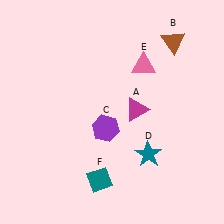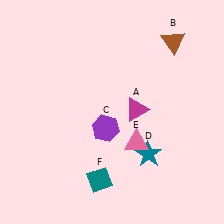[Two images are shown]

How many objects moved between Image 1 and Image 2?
1 object moved between the two images.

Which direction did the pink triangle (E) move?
The pink triangle (E) moved down.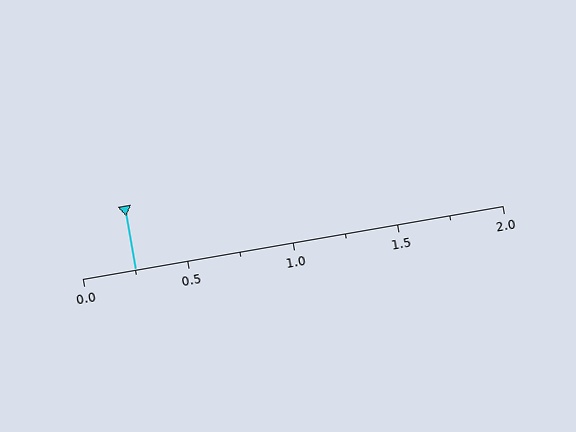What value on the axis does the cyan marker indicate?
The marker indicates approximately 0.25.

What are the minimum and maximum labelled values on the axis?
The axis runs from 0.0 to 2.0.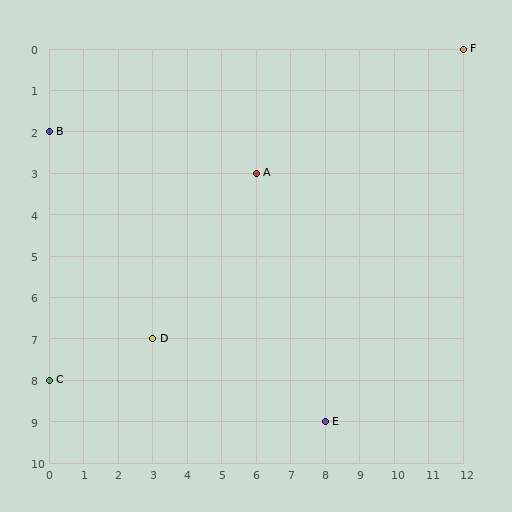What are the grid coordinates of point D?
Point D is at grid coordinates (3, 7).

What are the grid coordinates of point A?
Point A is at grid coordinates (6, 3).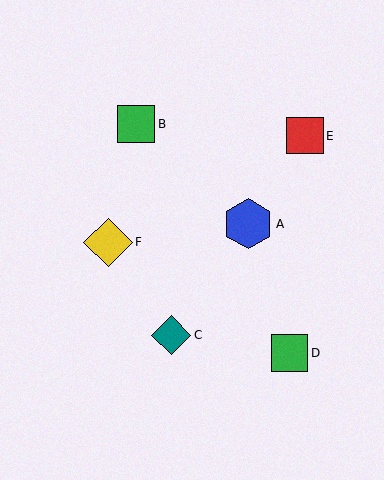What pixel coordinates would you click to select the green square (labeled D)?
Click at (290, 353) to select the green square D.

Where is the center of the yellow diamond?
The center of the yellow diamond is at (108, 242).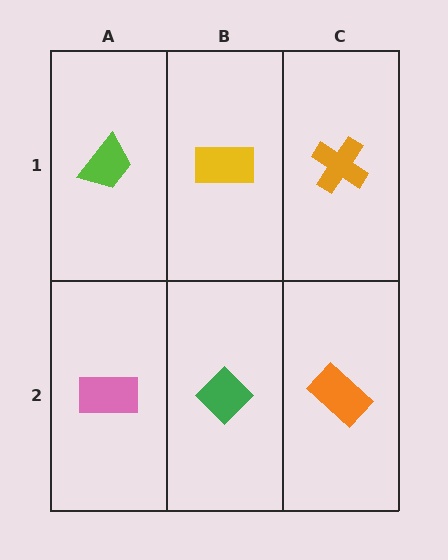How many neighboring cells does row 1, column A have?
2.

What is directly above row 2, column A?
A lime trapezoid.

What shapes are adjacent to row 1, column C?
An orange rectangle (row 2, column C), a yellow rectangle (row 1, column B).